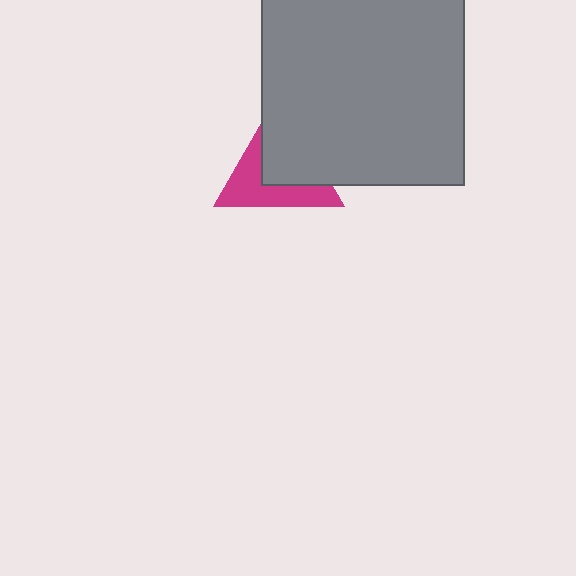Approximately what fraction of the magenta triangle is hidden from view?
Roughly 50% of the magenta triangle is hidden behind the gray square.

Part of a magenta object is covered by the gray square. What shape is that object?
It is a triangle.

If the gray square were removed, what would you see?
You would see the complete magenta triangle.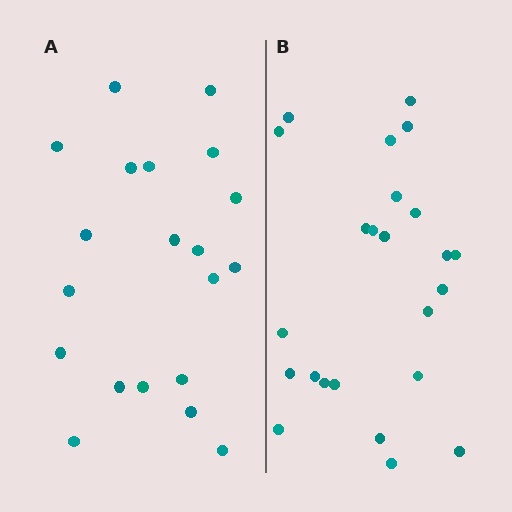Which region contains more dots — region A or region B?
Region B (the right region) has more dots.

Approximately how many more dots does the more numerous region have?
Region B has about 4 more dots than region A.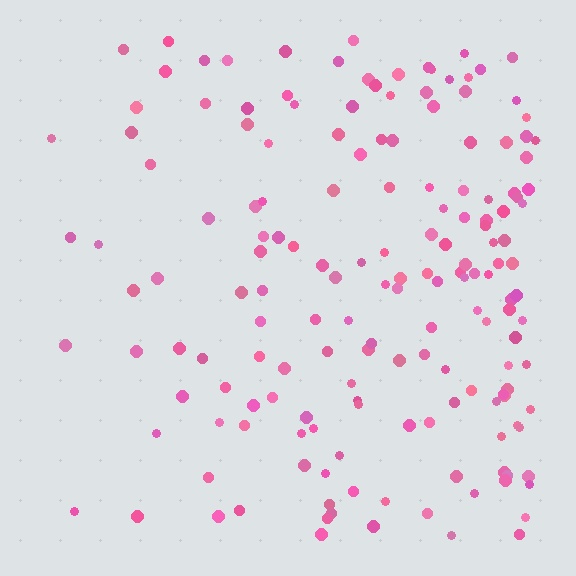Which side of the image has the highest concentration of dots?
The right.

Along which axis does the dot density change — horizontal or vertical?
Horizontal.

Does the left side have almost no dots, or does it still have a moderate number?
Still a moderate number, just noticeably fewer than the right.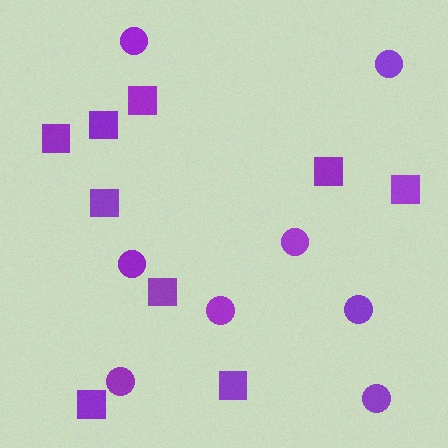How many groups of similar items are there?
There are 2 groups: one group of circles (8) and one group of squares (9).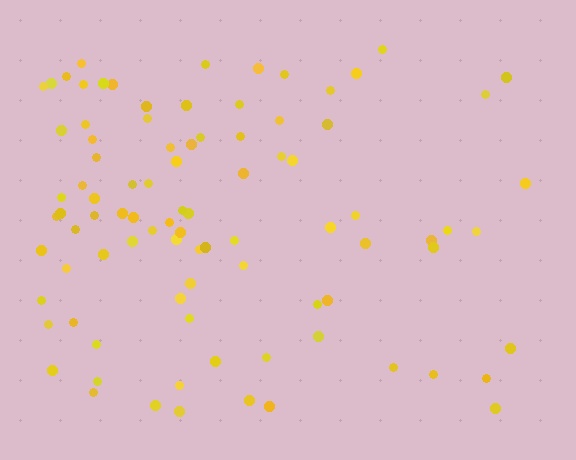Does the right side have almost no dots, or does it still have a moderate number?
Still a moderate number, just noticeably fewer than the left.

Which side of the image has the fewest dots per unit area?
The right.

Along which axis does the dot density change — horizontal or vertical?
Horizontal.